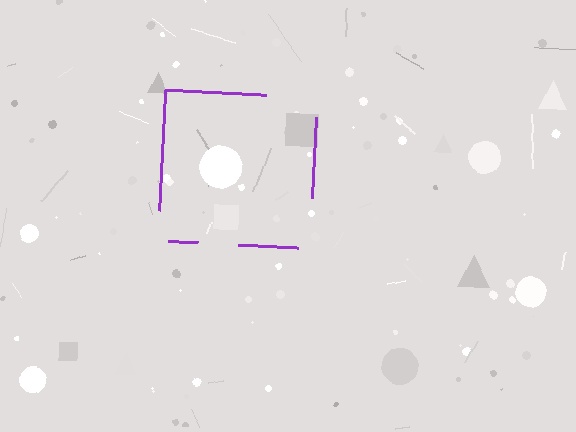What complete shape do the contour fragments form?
The contour fragments form a square.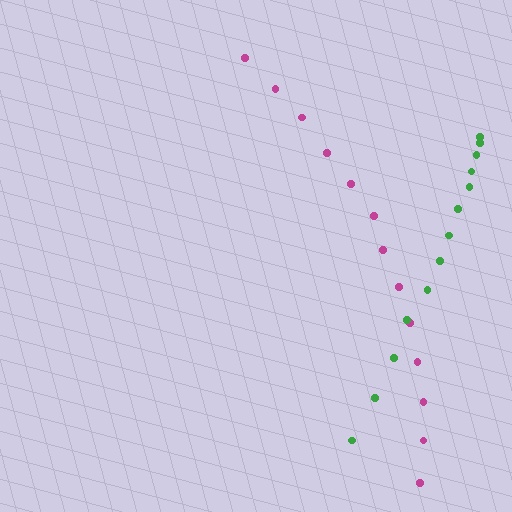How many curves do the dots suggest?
There are 2 distinct paths.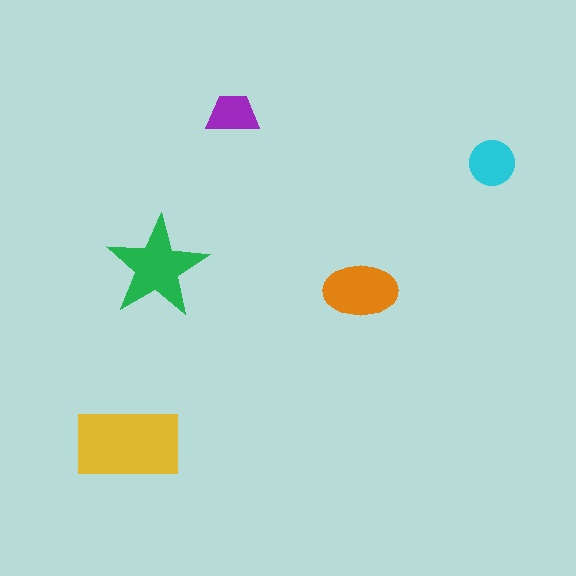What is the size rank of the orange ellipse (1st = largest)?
3rd.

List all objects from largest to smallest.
The yellow rectangle, the green star, the orange ellipse, the cyan circle, the purple trapezoid.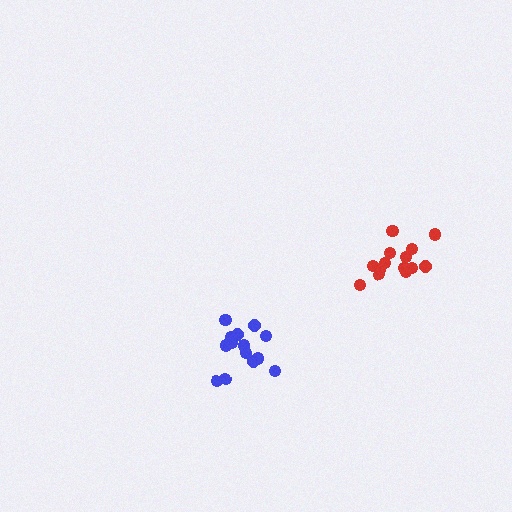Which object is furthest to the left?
The blue cluster is leftmost.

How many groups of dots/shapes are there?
There are 2 groups.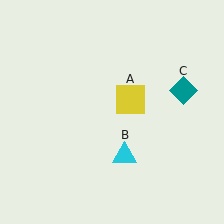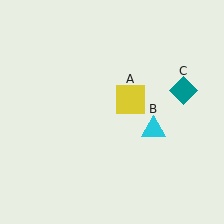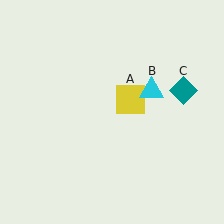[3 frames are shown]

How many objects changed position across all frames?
1 object changed position: cyan triangle (object B).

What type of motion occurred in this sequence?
The cyan triangle (object B) rotated counterclockwise around the center of the scene.